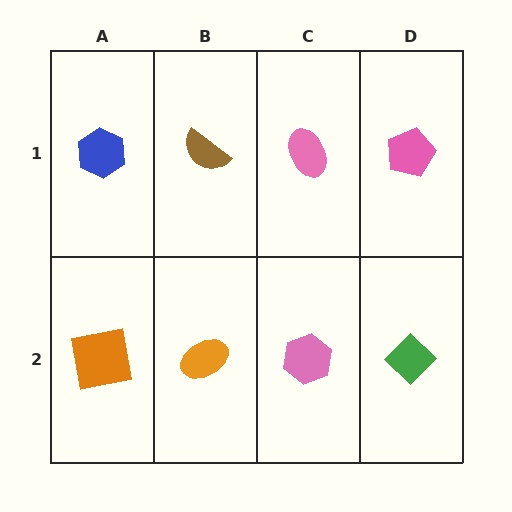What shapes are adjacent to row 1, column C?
A pink hexagon (row 2, column C), a brown semicircle (row 1, column B), a pink pentagon (row 1, column D).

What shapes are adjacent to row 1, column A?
An orange square (row 2, column A), a brown semicircle (row 1, column B).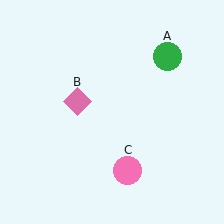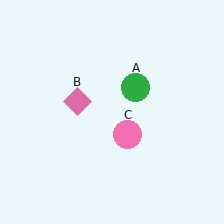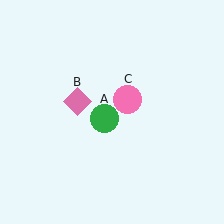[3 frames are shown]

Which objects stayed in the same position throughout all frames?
Pink diamond (object B) remained stationary.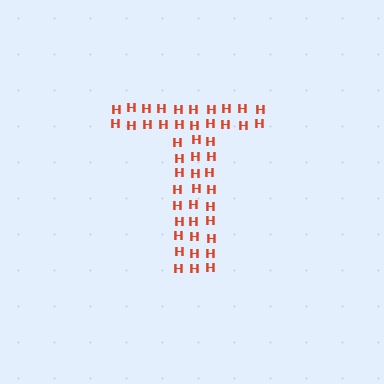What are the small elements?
The small elements are letter H's.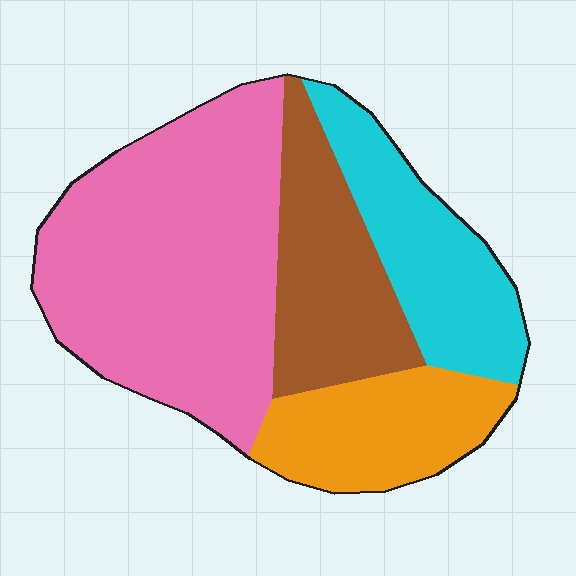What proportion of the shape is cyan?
Cyan takes up between a sixth and a third of the shape.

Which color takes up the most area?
Pink, at roughly 45%.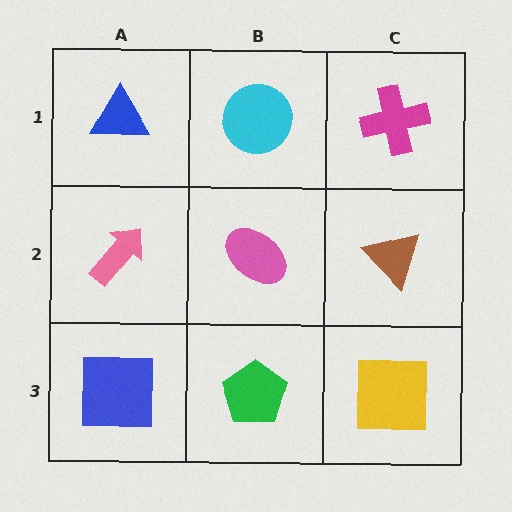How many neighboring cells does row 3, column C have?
2.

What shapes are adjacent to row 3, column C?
A brown triangle (row 2, column C), a green pentagon (row 3, column B).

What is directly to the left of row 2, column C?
A pink ellipse.